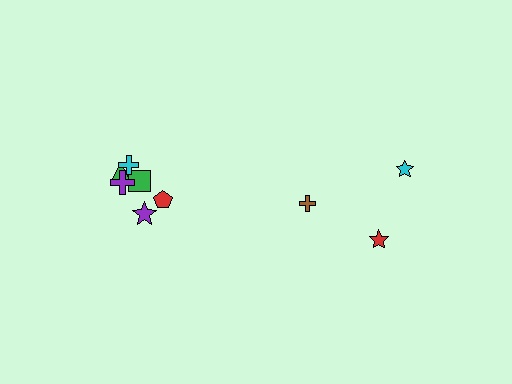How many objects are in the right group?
There are 3 objects.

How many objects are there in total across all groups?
There are 9 objects.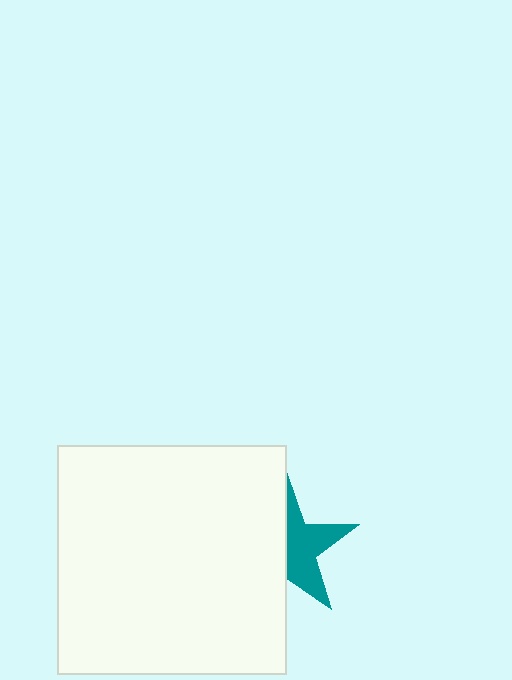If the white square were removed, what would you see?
You would see the complete teal star.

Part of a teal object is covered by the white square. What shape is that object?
It is a star.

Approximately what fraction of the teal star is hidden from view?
Roughly 51% of the teal star is hidden behind the white square.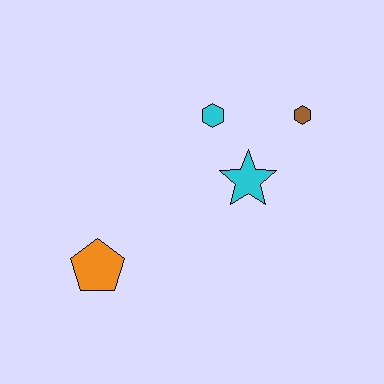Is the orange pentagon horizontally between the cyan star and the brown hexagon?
No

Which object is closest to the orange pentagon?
The cyan star is closest to the orange pentagon.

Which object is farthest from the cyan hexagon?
The orange pentagon is farthest from the cyan hexagon.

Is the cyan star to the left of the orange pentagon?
No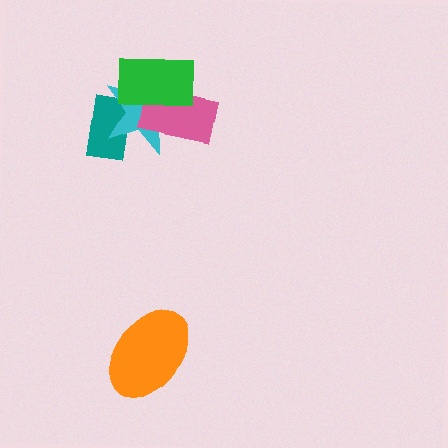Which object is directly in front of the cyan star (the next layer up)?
The pink rectangle is directly in front of the cyan star.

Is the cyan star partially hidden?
Yes, it is partially covered by another shape.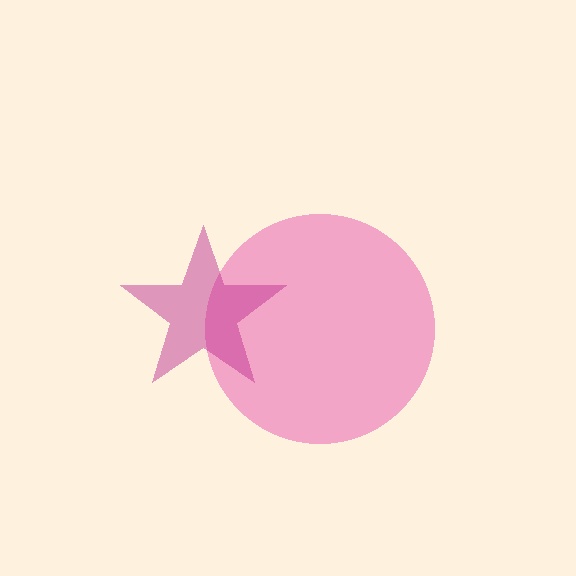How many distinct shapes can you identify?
There are 2 distinct shapes: a pink circle, a magenta star.